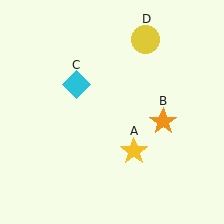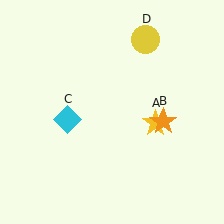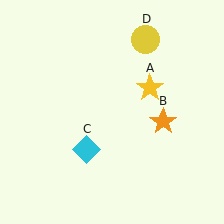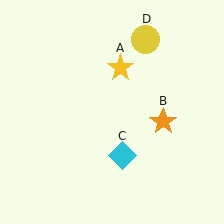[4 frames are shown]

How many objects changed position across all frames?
2 objects changed position: yellow star (object A), cyan diamond (object C).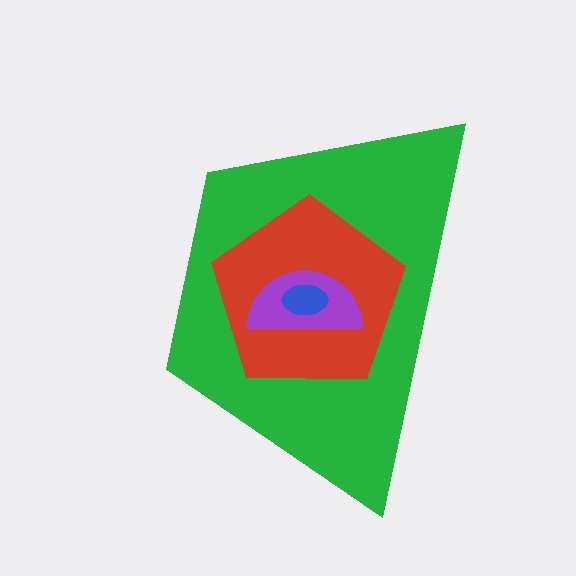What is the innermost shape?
The blue ellipse.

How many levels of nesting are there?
4.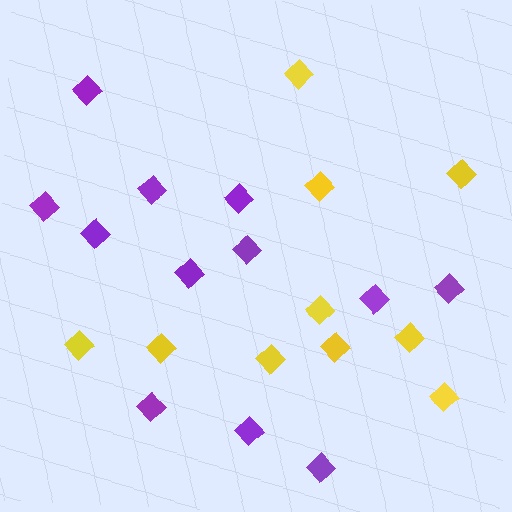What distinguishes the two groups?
There are 2 groups: one group of purple diamonds (12) and one group of yellow diamonds (10).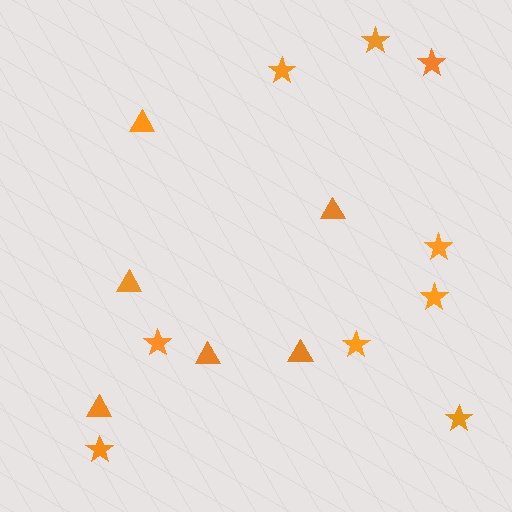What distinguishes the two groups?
There are 2 groups: one group of stars (9) and one group of triangles (6).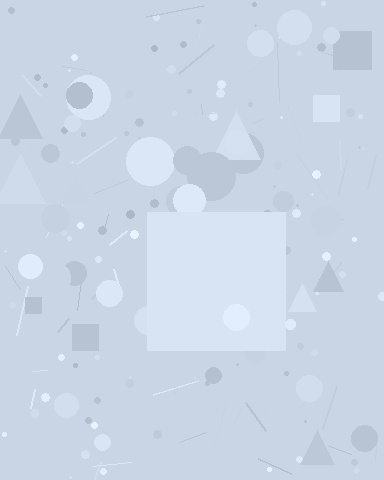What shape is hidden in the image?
A square is hidden in the image.